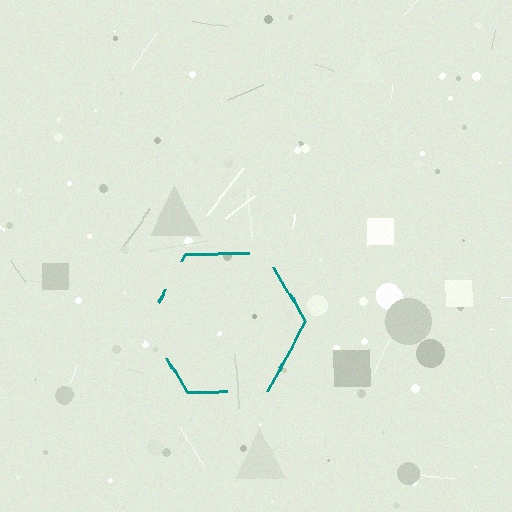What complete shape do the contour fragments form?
The contour fragments form a hexagon.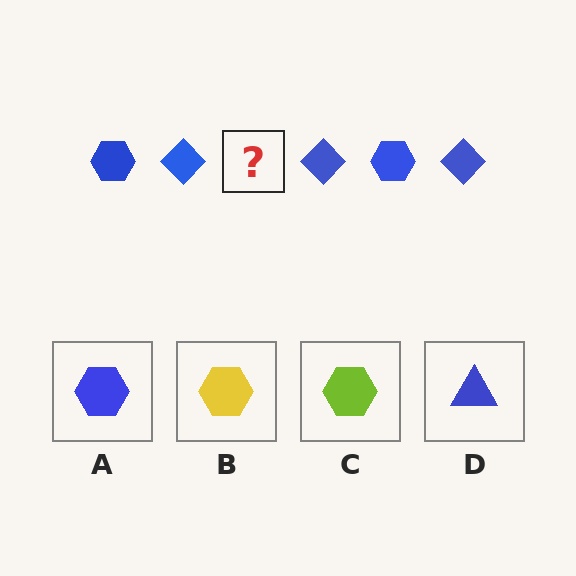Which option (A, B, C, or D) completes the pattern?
A.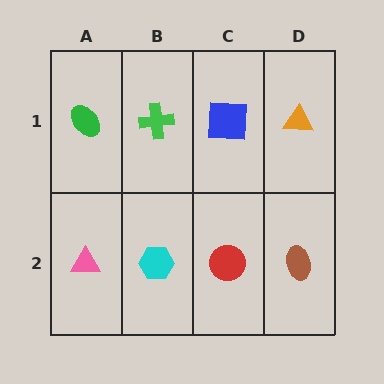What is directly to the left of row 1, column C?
A green cross.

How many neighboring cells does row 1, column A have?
2.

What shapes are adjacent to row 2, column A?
A green ellipse (row 1, column A), a cyan hexagon (row 2, column B).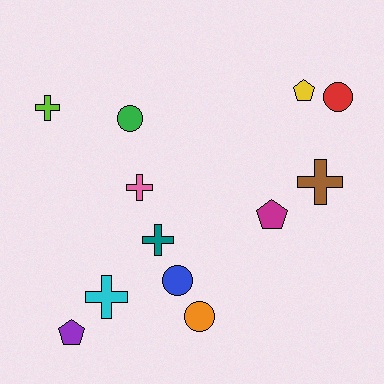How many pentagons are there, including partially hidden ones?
There are 3 pentagons.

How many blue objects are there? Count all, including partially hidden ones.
There is 1 blue object.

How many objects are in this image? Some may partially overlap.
There are 12 objects.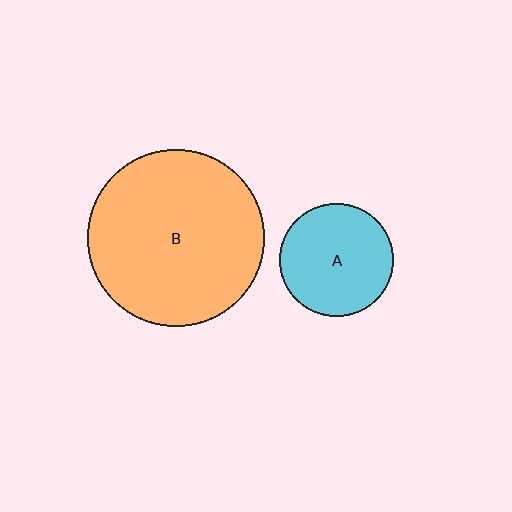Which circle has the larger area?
Circle B (orange).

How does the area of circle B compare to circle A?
Approximately 2.4 times.